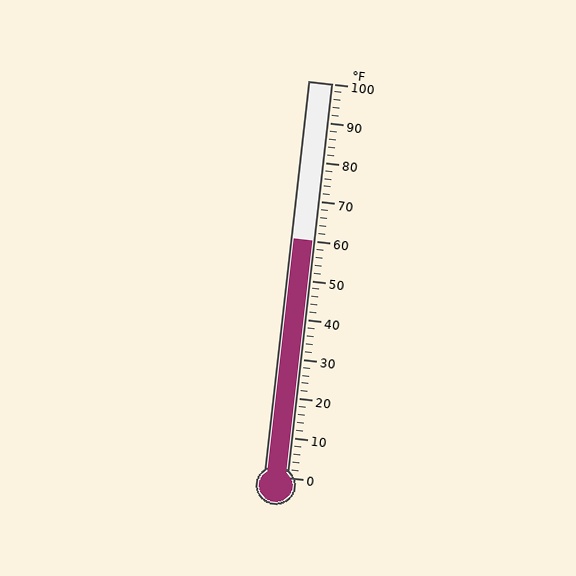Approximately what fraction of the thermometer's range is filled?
The thermometer is filled to approximately 60% of its range.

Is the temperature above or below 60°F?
The temperature is at 60°F.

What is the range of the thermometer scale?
The thermometer scale ranges from 0°F to 100°F.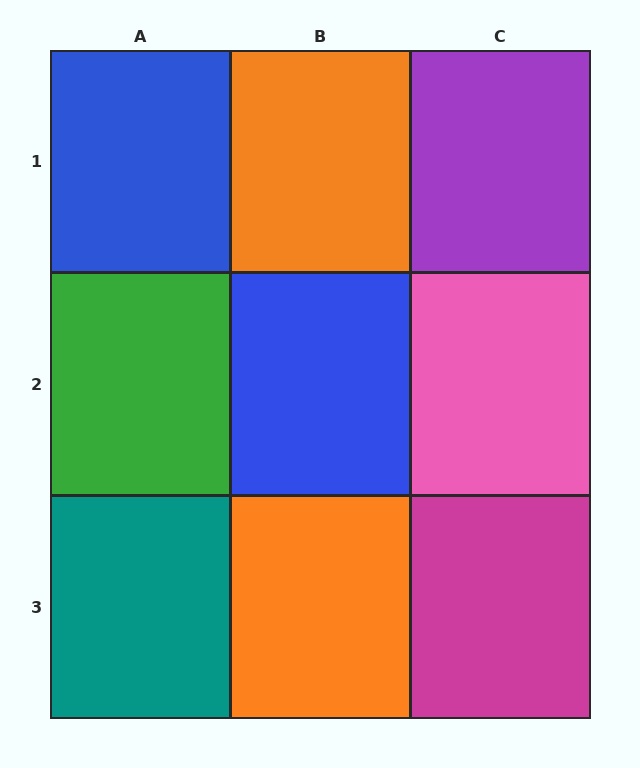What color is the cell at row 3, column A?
Teal.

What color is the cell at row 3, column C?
Magenta.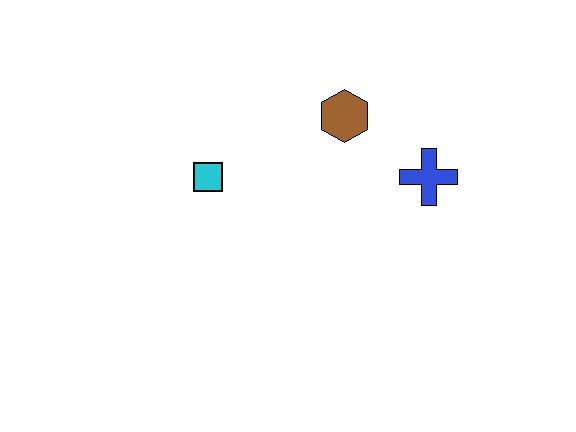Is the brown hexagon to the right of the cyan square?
Yes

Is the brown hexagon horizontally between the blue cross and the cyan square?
Yes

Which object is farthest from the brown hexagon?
The cyan square is farthest from the brown hexagon.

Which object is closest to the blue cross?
The brown hexagon is closest to the blue cross.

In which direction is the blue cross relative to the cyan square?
The blue cross is to the right of the cyan square.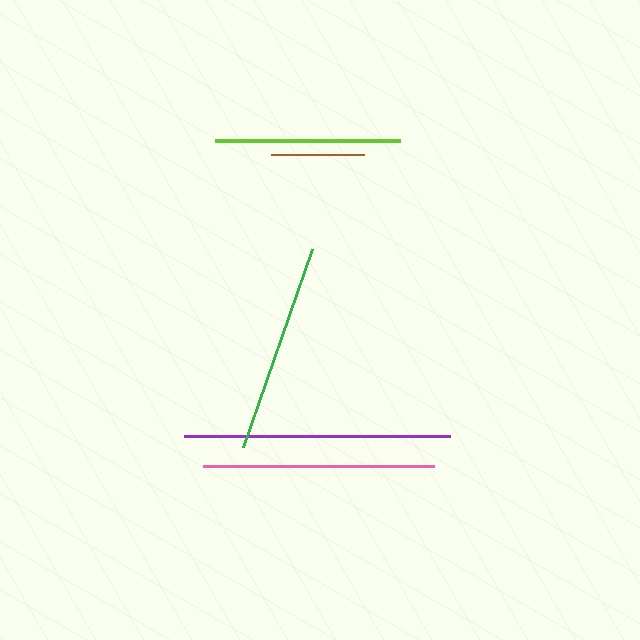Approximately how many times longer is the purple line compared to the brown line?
The purple line is approximately 2.9 times the length of the brown line.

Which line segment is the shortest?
The brown line is the shortest at approximately 93 pixels.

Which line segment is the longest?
The purple line is the longest at approximately 266 pixels.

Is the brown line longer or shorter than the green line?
The green line is longer than the brown line.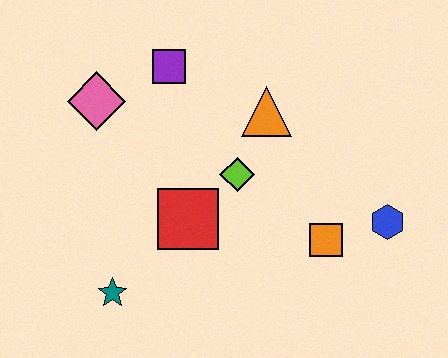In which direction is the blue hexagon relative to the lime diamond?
The blue hexagon is to the right of the lime diamond.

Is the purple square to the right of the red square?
No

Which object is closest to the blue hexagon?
The orange square is closest to the blue hexagon.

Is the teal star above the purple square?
No